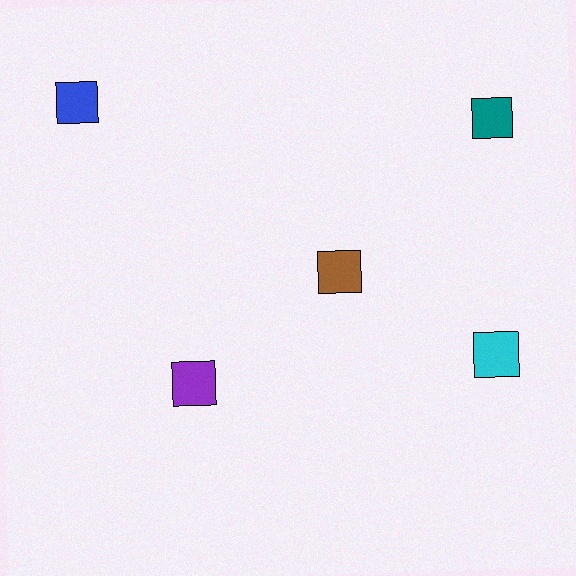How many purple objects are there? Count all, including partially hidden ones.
There is 1 purple object.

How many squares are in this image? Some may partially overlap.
There are 5 squares.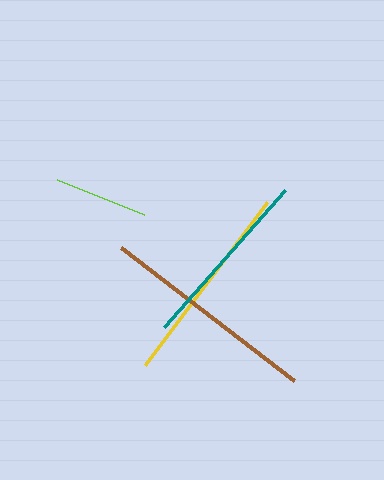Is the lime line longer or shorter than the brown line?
The brown line is longer than the lime line.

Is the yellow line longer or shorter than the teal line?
The yellow line is longer than the teal line.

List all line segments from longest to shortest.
From longest to shortest: brown, yellow, teal, lime.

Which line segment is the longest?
The brown line is the longest at approximately 218 pixels.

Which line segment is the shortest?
The lime line is the shortest at approximately 93 pixels.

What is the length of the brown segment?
The brown segment is approximately 218 pixels long.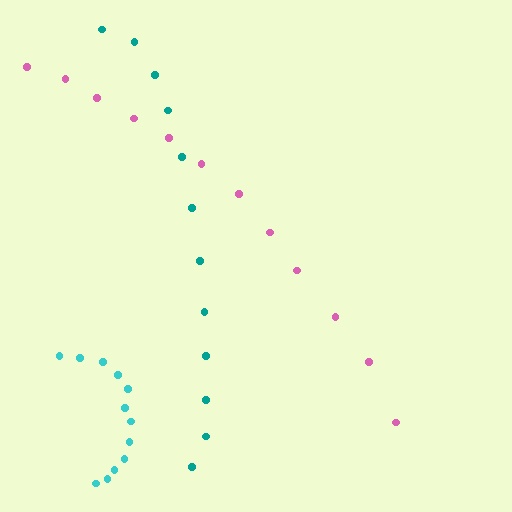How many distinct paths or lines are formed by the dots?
There are 3 distinct paths.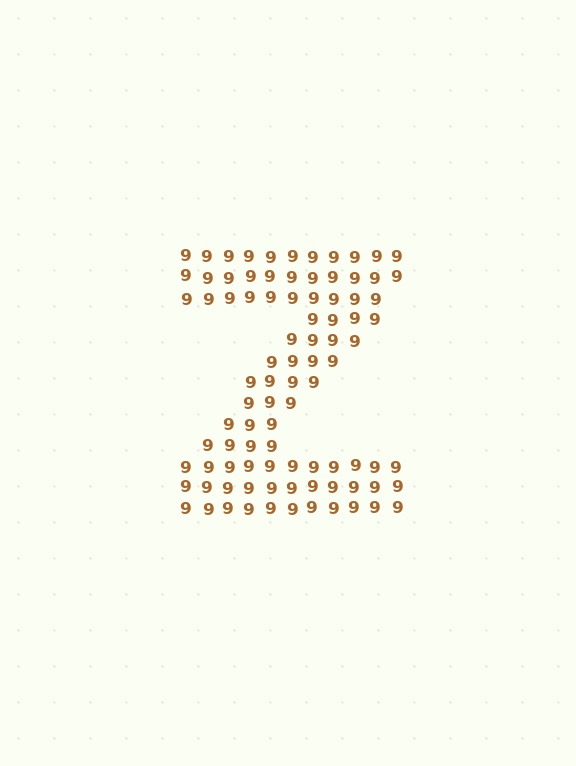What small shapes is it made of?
It is made of small digit 9's.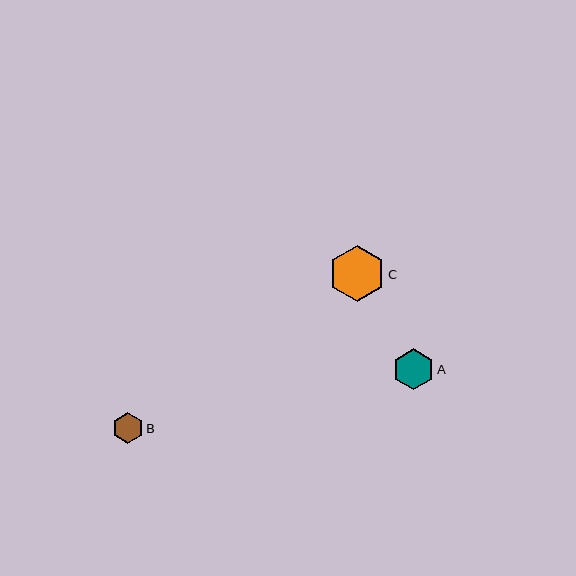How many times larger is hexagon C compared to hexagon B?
Hexagon C is approximately 1.8 times the size of hexagon B.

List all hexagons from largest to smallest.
From largest to smallest: C, A, B.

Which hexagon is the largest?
Hexagon C is the largest with a size of approximately 56 pixels.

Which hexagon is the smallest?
Hexagon B is the smallest with a size of approximately 31 pixels.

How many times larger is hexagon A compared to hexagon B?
Hexagon A is approximately 1.3 times the size of hexagon B.